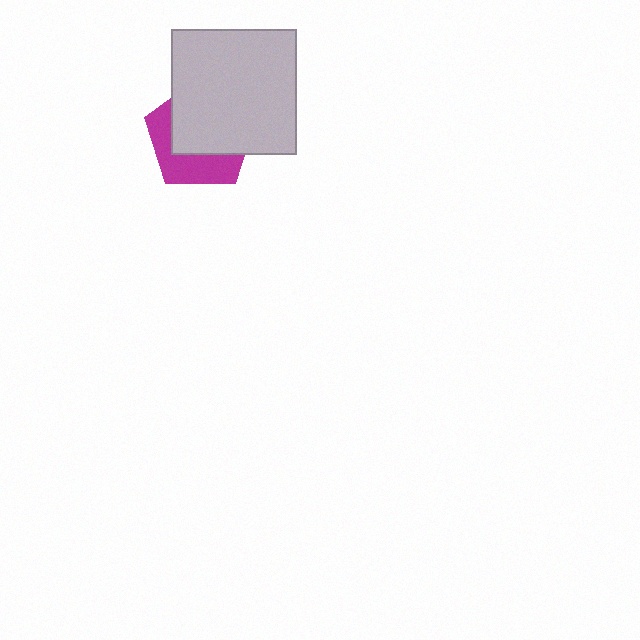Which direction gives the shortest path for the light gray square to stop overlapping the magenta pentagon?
Moving toward the upper-right gives the shortest separation.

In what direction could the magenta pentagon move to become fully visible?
The magenta pentagon could move toward the lower-left. That would shift it out from behind the light gray square entirely.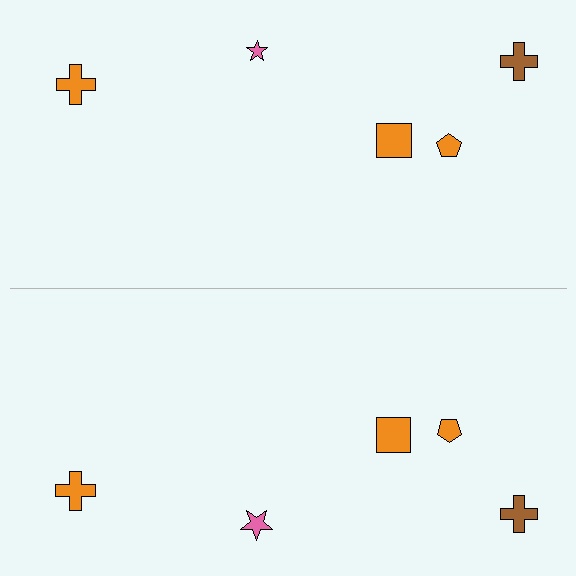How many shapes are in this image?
There are 10 shapes in this image.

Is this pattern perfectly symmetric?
No, the pattern is not perfectly symmetric. The pink star on the bottom side has a different size than its mirror counterpart.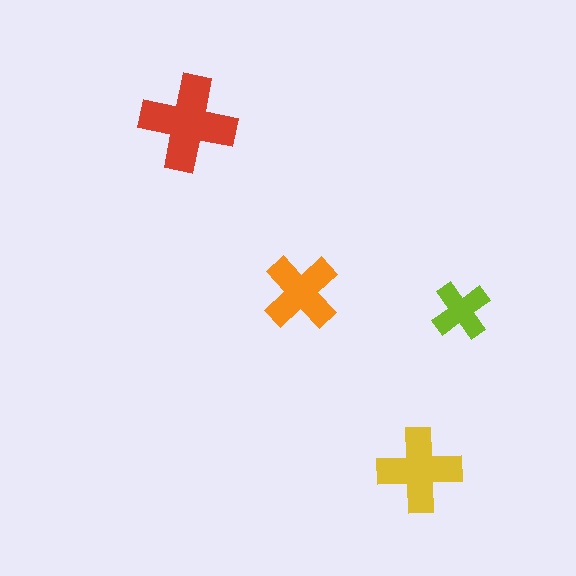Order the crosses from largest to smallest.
the red one, the yellow one, the orange one, the lime one.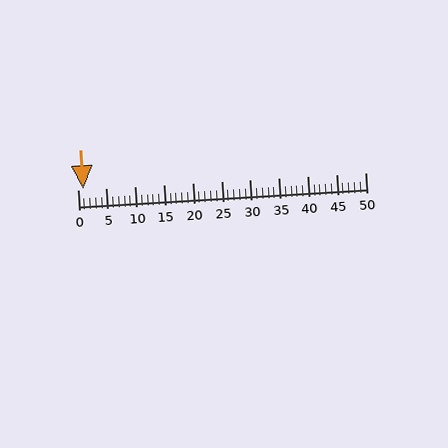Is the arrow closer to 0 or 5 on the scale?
The arrow is closer to 0.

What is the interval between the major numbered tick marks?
The major tick marks are spaced 5 units apart.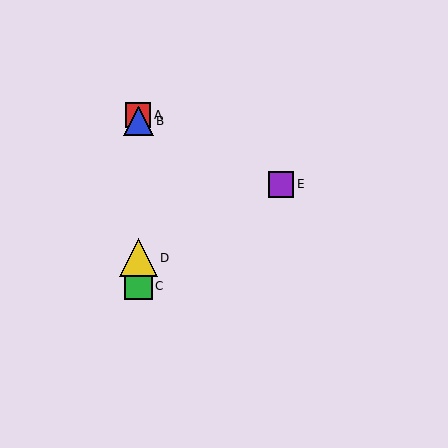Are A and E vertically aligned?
No, A is at x≈138 and E is at x≈281.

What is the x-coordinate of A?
Object A is at x≈138.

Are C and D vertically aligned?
Yes, both are at x≈138.